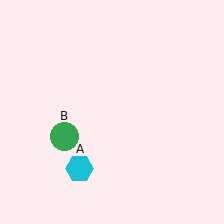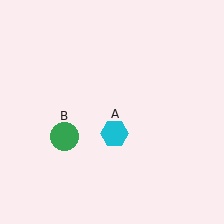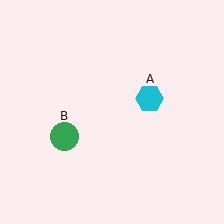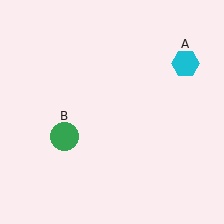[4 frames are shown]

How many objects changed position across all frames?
1 object changed position: cyan hexagon (object A).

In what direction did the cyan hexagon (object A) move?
The cyan hexagon (object A) moved up and to the right.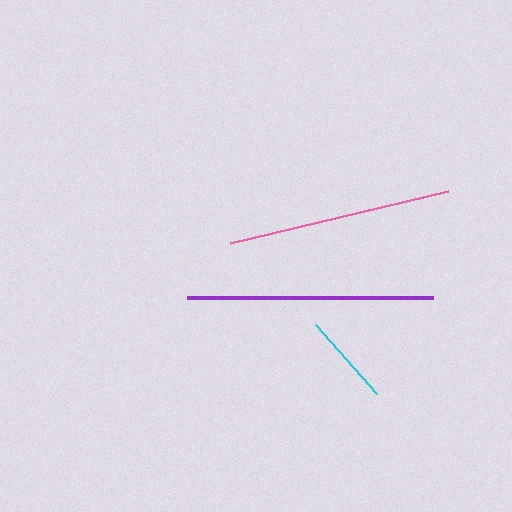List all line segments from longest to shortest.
From longest to shortest: purple, pink, cyan.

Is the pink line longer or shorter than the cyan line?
The pink line is longer than the cyan line.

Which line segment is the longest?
The purple line is the longest at approximately 246 pixels.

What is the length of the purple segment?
The purple segment is approximately 246 pixels long.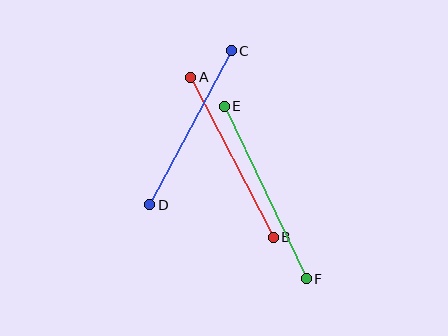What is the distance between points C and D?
The distance is approximately 174 pixels.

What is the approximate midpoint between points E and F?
The midpoint is at approximately (265, 193) pixels.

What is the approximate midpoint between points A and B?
The midpoint is at approximately (232, 157) pixels.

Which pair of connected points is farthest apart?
Points E and F are farthest apart.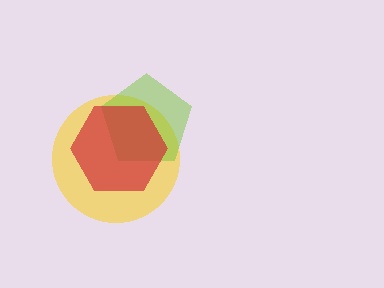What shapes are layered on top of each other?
The layered shapes are: a yellow circle, a lime pentagon, a red hexagon.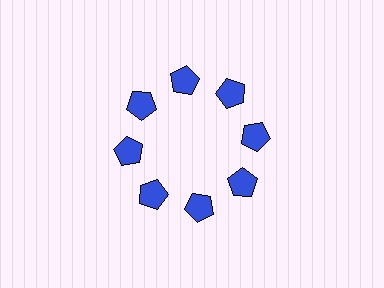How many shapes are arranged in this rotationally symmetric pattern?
There are 8 shapes, arranged in 8 groups of 1.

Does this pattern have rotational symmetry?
Yes, this pattern has 8-fold rotational symmetry. It looks the same after rotating 45 degrees around the center.